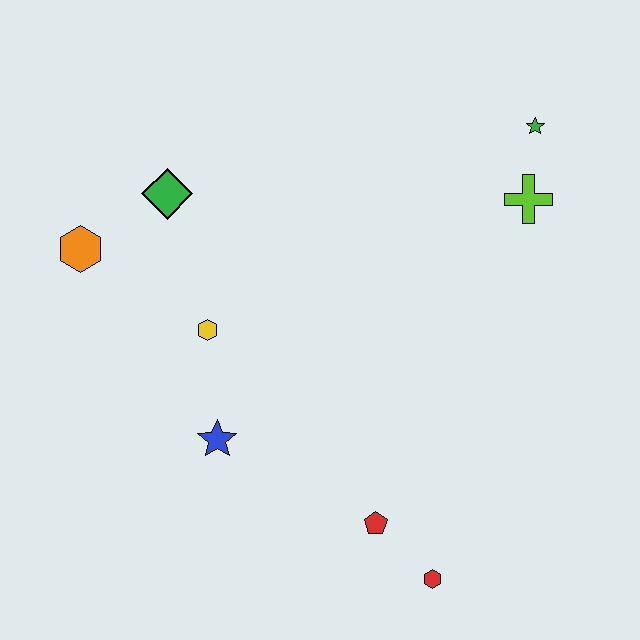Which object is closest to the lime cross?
The green star is closest to the lime cross.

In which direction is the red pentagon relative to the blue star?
The red pentagon is to the right of the blue star.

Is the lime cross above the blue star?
Yes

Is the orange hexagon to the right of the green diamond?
No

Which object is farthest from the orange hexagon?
The red hexagon is farthest from the orange hexagon.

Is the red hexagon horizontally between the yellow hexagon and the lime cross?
Yes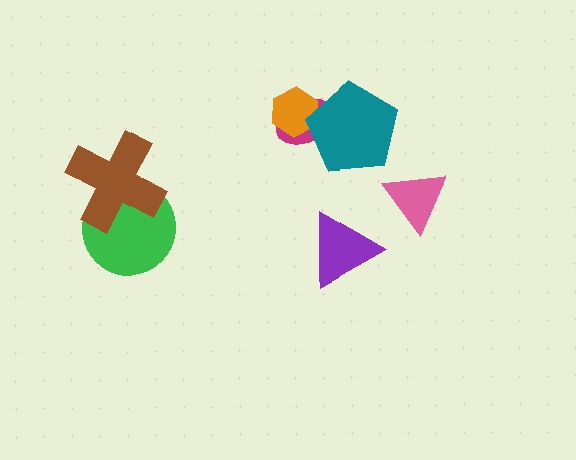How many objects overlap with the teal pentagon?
2 objects overlap with the teal pentagon.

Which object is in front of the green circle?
The brown cross is in front of the green circle.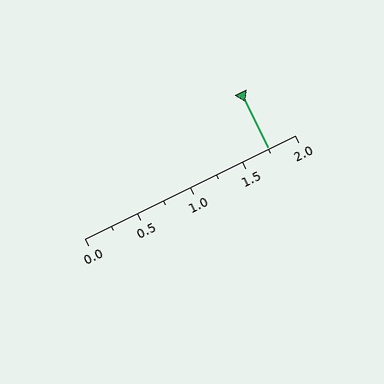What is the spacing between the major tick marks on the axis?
The major ticks are spaced 0.5 apart.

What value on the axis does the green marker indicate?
The marker indicates approximately 1.75.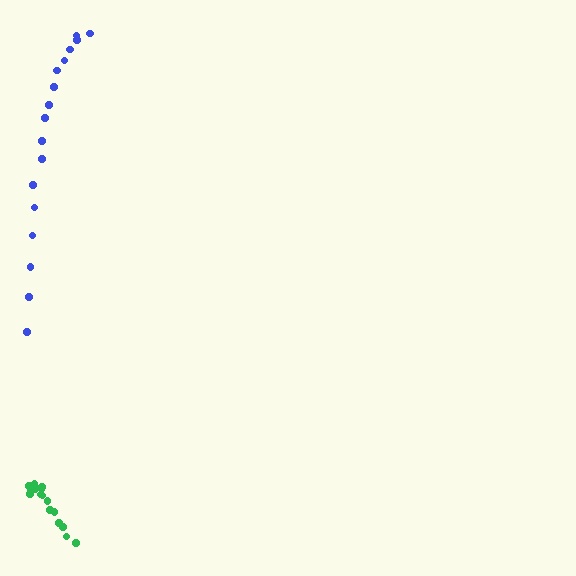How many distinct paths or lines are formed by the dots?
There are 2 distinct paths.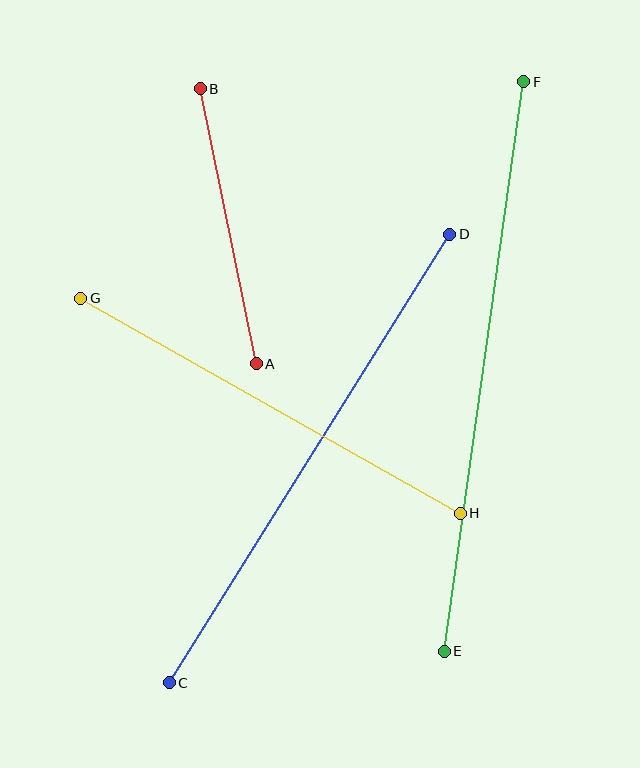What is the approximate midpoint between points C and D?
The midpoint is at approximately (310, 458) pixels.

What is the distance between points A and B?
The distance is approximately 281 pixels.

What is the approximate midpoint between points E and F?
The midpoint is at approximately (484, 367) pixels.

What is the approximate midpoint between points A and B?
The midpoint is at approximately (228, 226) pixels.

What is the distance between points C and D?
The distance is approximately 529 pixels.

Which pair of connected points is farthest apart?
Points E and F are farthest apart.